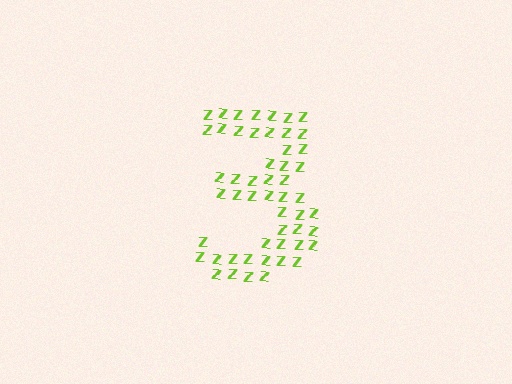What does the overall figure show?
The overall figure shows the digit 3.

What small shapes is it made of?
It is made of small letter Z's.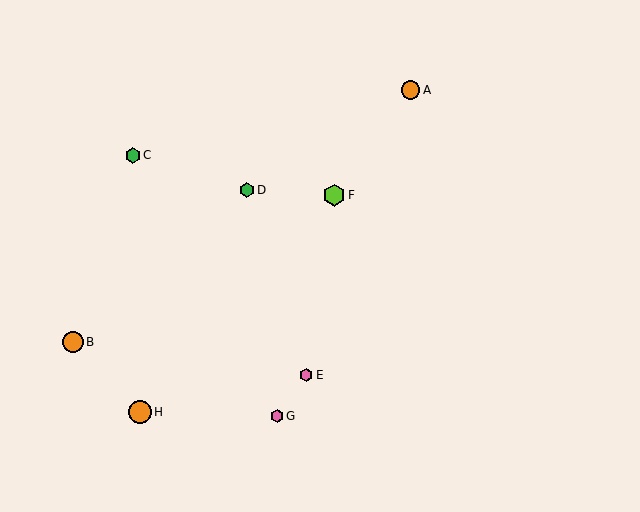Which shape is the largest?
The orange circle (labeled H) is the largest.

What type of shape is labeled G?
Shape G is a pink hexagon.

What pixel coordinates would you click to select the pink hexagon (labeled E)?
Click at (306, 375) to select the pink hexagon E.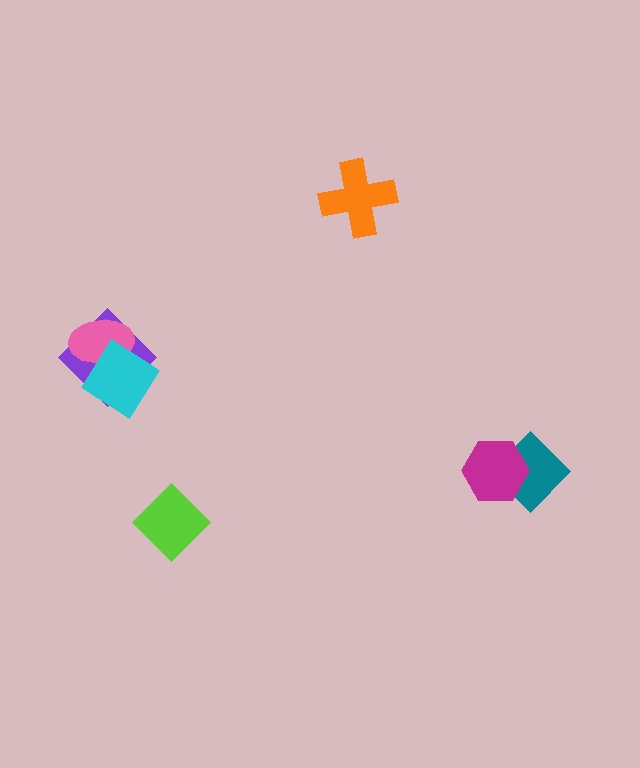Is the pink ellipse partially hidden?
Yes, it is partially covered by another shape.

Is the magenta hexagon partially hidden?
No, no other shape covers it.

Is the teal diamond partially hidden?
Yes, it is partially covered by another shape.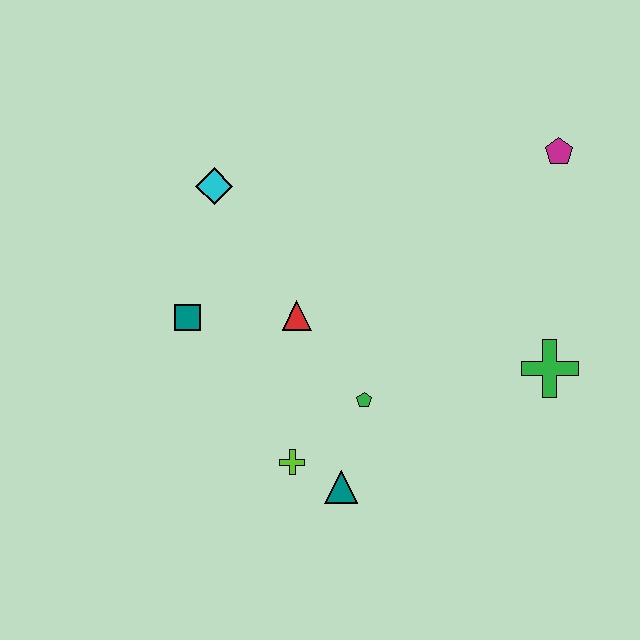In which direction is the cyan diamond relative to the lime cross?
The cyan diamond is above the lime cross.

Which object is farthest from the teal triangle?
The magenta pentagon is farthest from the teal triangle.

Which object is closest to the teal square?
The red triangle is closest to the teal square.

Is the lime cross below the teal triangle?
No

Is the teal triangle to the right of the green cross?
No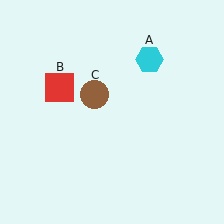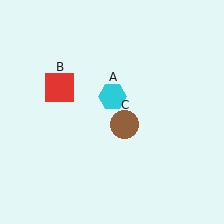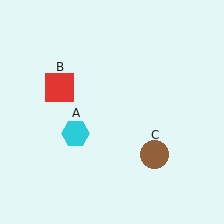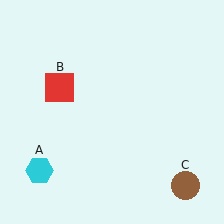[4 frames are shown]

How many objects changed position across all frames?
2 objects changed position: cyan hexagon (object A), brown circle (object C).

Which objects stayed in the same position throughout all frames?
Red square (object B) remained stationary.